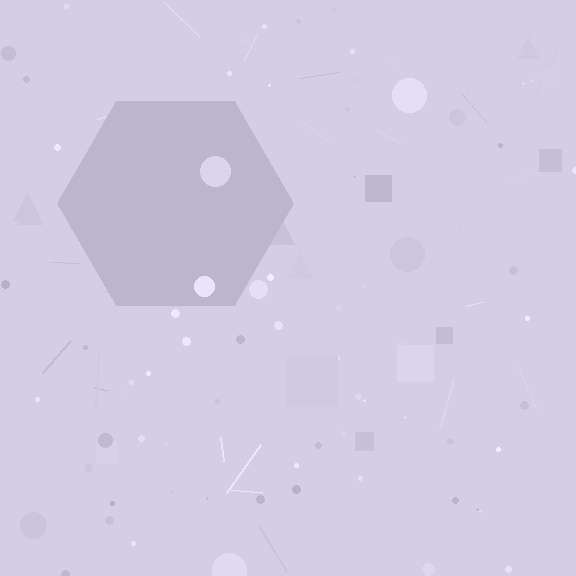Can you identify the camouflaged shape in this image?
The camouflaged shape is a hexagon.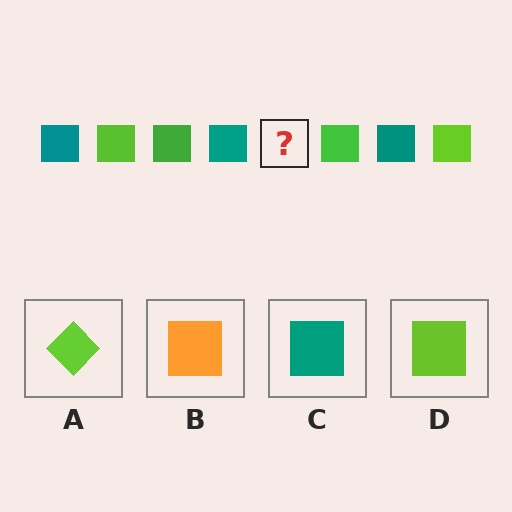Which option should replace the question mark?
Option D.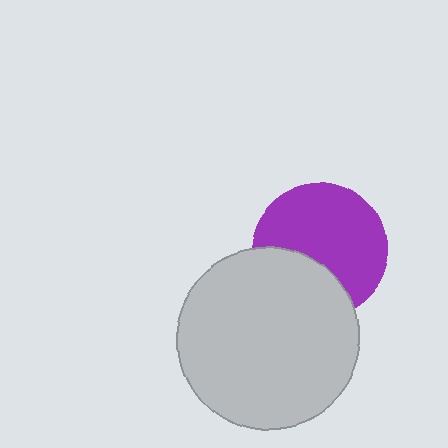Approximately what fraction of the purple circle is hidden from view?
Roughly 33% of the purple circle is hidden behind the light gray circle.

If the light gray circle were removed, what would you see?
You would see the complete purple circle.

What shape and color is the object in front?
The object in front is a light gray circle.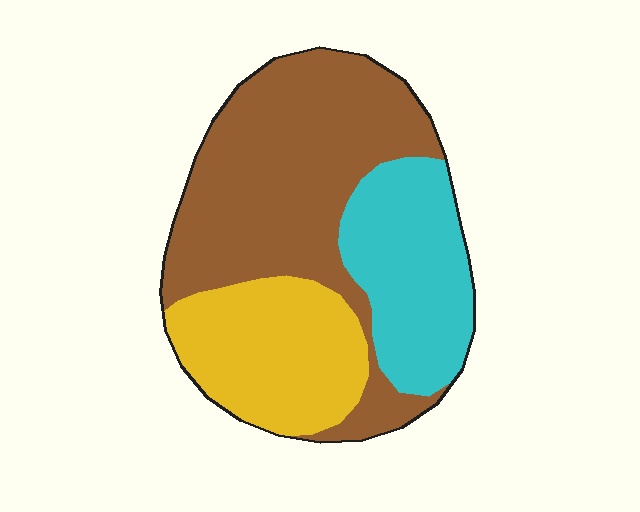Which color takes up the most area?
Brown, at roughly 50%.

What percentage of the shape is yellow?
Yellow covers roughly 25% of the shape.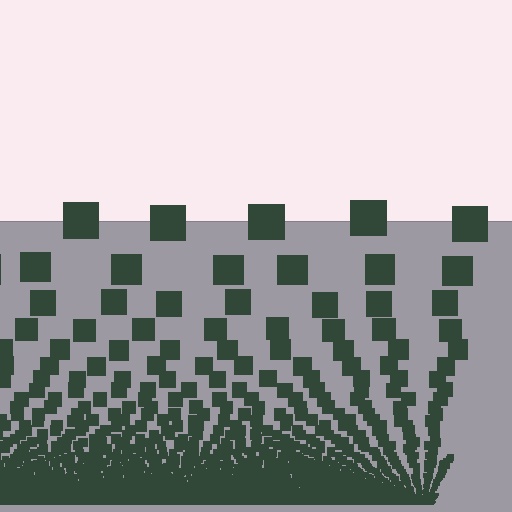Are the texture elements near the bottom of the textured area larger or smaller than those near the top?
Smaller. The gradient is inverted — elements near the bottom are smaller and denser.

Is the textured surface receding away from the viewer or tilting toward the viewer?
The surface appears to tilt toward the viewer. Texture elements get larger and sparser toward the top.